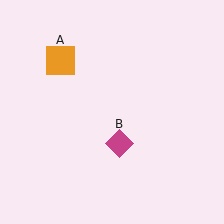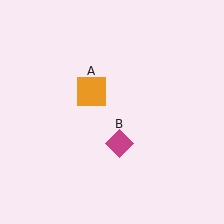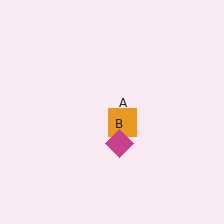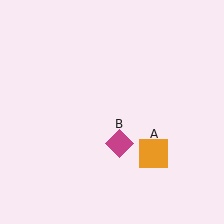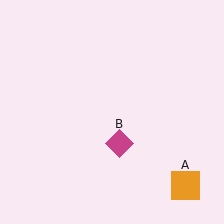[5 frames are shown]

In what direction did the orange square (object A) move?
The orange square (object A) moved down and to the right.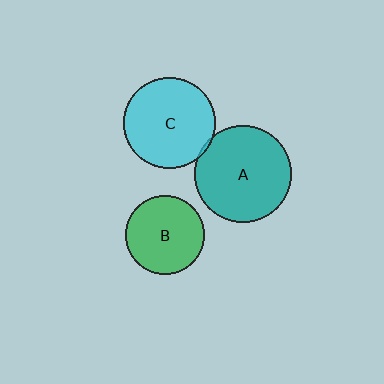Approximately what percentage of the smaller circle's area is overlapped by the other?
Approximately 5%.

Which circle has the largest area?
Circle A (teal).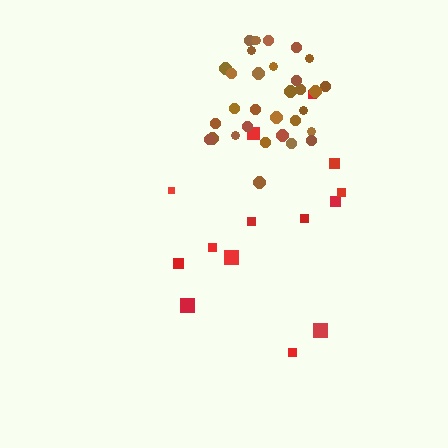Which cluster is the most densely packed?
Brown.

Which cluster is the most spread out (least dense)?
Red.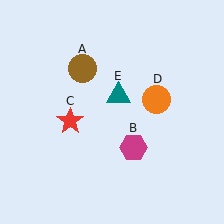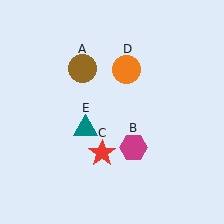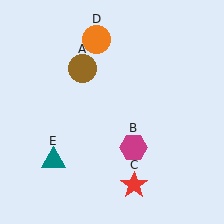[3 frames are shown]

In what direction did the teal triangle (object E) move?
The teal triangle (object E) moved down and to the left.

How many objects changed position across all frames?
3 objects changed position: red star (object C), orange circle (object D), teal triangle (object E).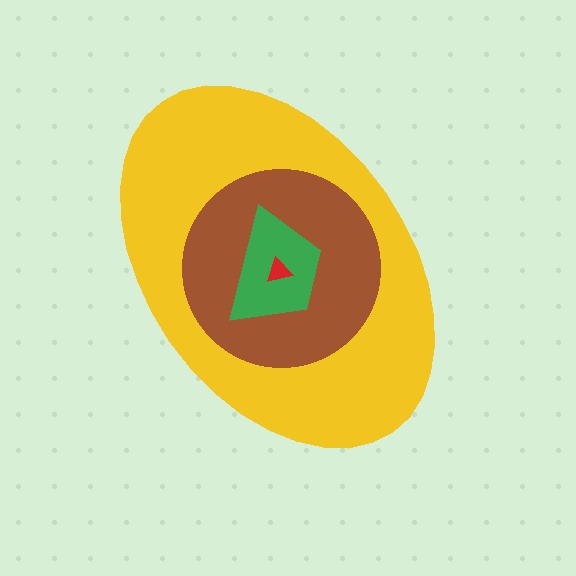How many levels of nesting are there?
4.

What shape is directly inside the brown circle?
The green trapezoid.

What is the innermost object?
The red triangle.